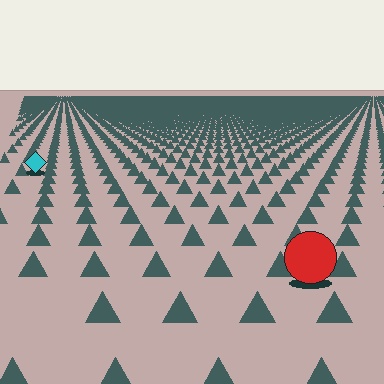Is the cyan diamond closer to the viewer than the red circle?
No. The red circle is closer — you can tell from the texture gradient: the ground texture is coarser near it.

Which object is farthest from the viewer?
The cyan diamond is farthest from the viewer. It appears smaller and the ground texture around it is denser.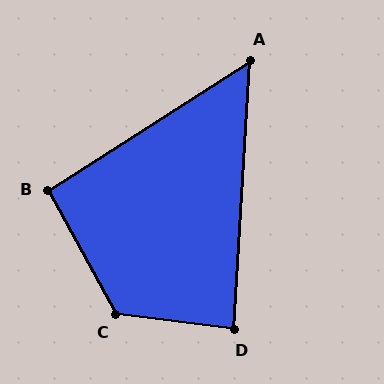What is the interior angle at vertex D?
Approximately 86 degrees (approximately right).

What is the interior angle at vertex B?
Approximately 94 degrees (approximately right).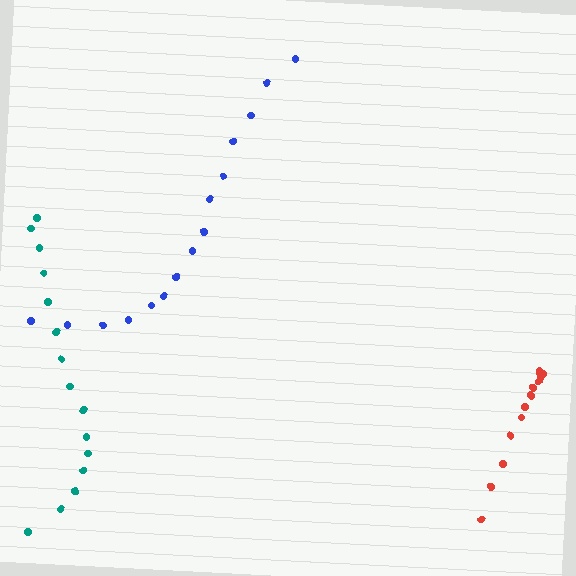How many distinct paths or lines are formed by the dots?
There are 3 distinct paths.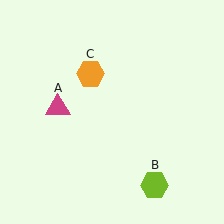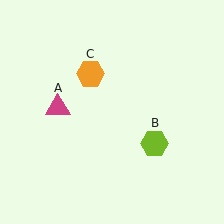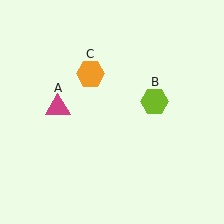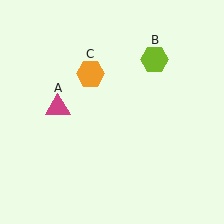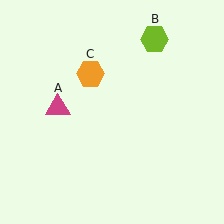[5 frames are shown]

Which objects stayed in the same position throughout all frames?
Magenta triangle (object A) and orange hexagon (object C) remained stationary.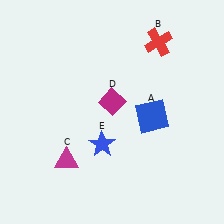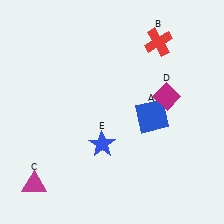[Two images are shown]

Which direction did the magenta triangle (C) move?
The magenta triangle (C) moved left.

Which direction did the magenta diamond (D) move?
The magenta diamond (D) moved right.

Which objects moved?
The objects that moved are: the magenta triangle (C), the magenta diamond (D).